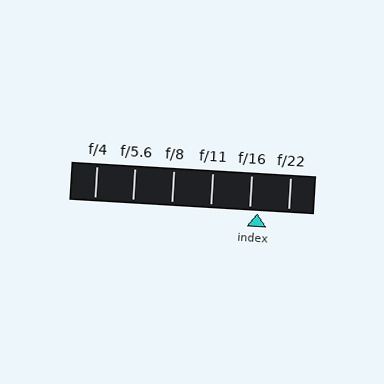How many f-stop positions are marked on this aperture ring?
There are 6 f-stop positions marked.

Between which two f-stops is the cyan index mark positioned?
The index mark is between f/16 and f/22.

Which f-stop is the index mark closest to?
The index mark is closest to f/16.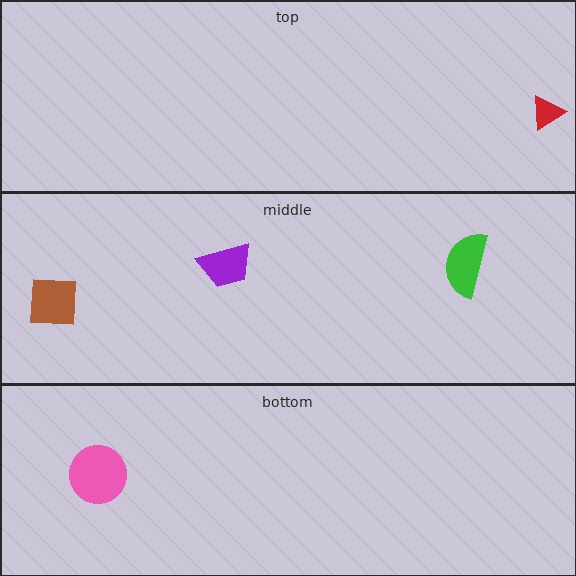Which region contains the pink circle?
The bottom region.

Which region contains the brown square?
The middle region.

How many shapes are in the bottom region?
1.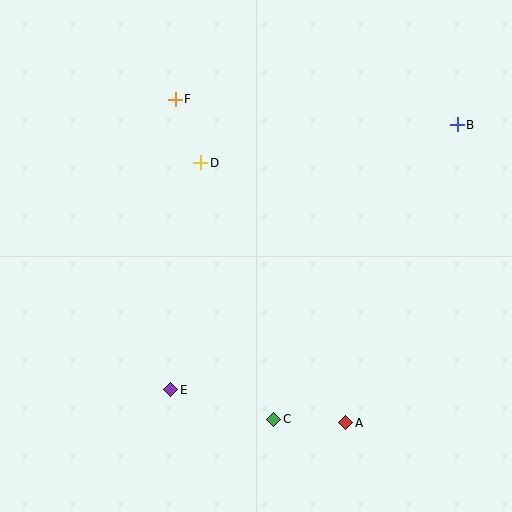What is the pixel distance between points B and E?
The distance between B and E is 390 pixels.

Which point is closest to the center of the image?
Point D at (201, 163) is closest to the center.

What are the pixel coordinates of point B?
Point B is at (457, 125).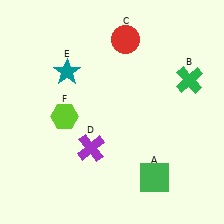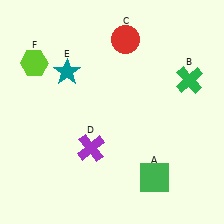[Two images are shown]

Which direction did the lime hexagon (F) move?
The lime hexagon (F) moved up.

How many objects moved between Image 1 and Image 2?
1 object moved between the two images.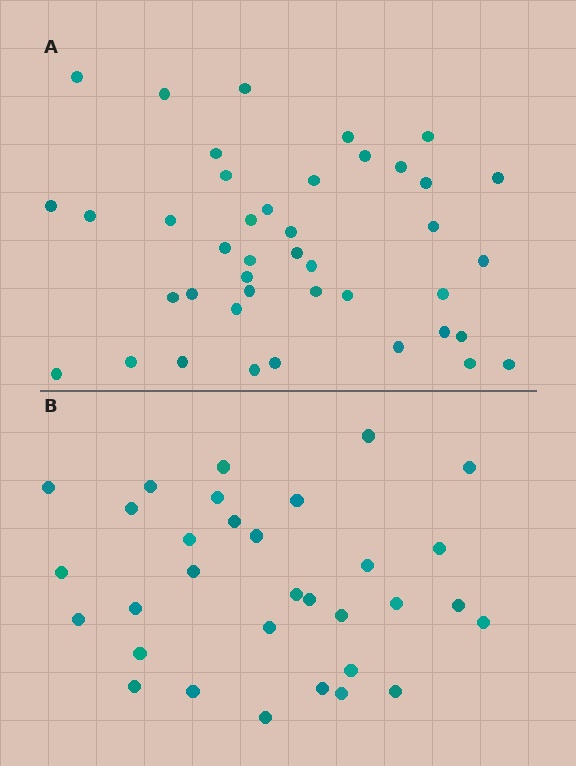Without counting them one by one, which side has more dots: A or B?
Region A (the top region) has more dots.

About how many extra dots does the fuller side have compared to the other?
Region A has roughly 10 or so more dots than region B.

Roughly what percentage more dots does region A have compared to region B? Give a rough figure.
About 30% more.